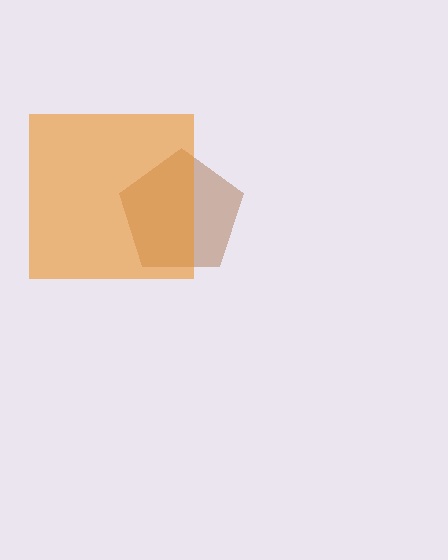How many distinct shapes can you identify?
There are 2 distinct shapes: a brown pentagon, an orange square.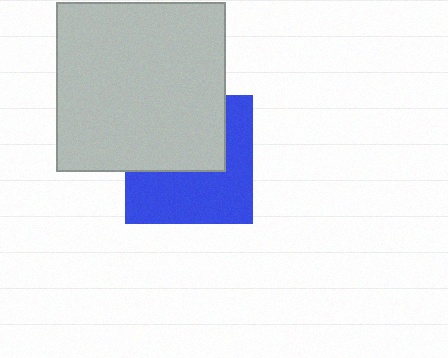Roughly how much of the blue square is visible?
About half of it is visible (roughly 54%).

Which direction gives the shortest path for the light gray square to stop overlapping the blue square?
Moving up gives the shortest separation.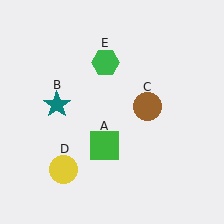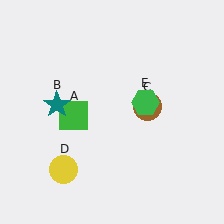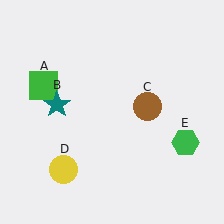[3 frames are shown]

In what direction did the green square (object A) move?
The green square (object A) moved up and to the left.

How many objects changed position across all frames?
2 objects changed position: green square (object A), green hexagon (object E).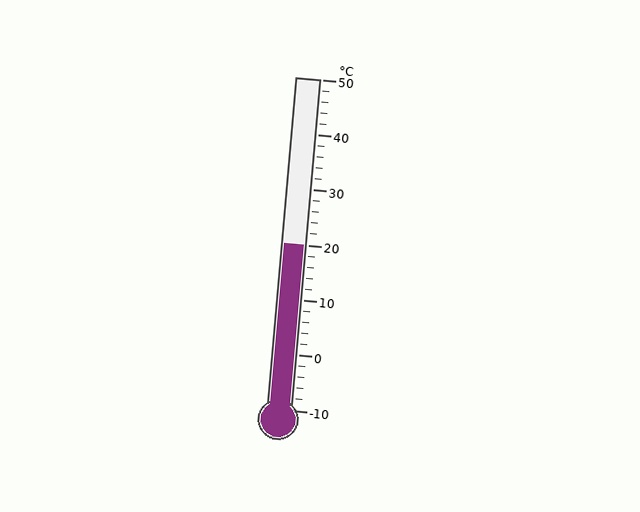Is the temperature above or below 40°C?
The temperature is below 40°C.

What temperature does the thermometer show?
The thermometer shows approximately 20°C.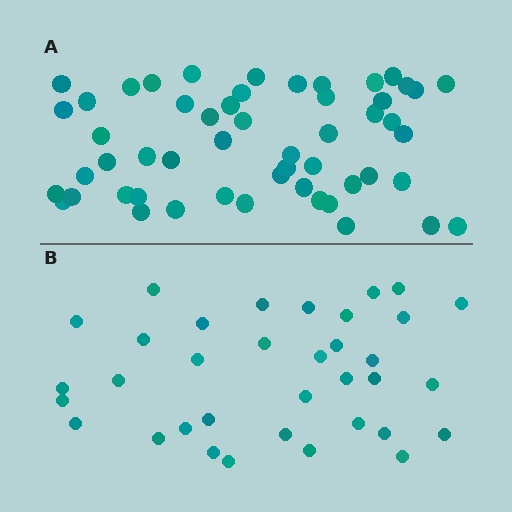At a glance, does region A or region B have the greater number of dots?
Region A (the top region) has more dots.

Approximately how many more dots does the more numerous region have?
Region A has approximately 20 more dots than region B.